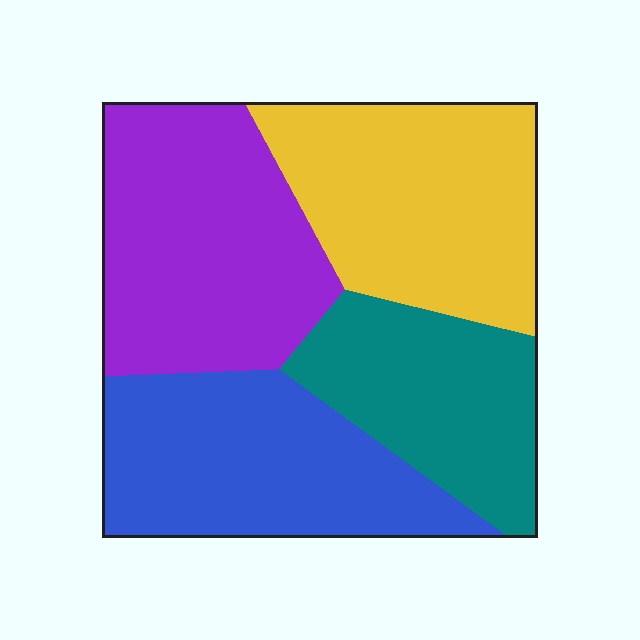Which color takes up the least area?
Teal, at roughly 20%.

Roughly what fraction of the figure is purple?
Purple takes up about one quarter (1/4) of the figure.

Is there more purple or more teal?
Purple.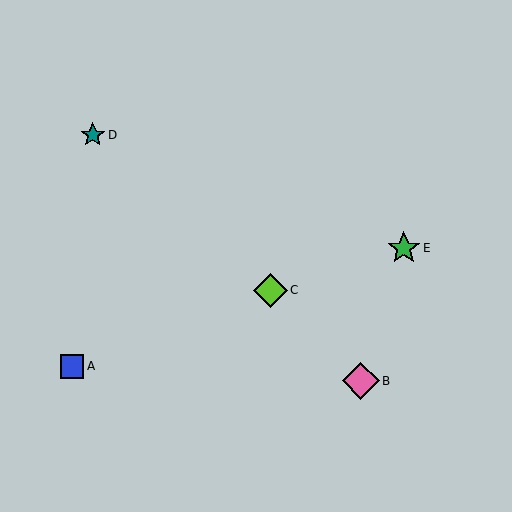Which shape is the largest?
The pink diamond (labeled B) is the largest.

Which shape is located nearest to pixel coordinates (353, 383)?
The pink diamond (labeled B) at (361, 381) is nearest to that location.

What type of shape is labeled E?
Shape E is a green star.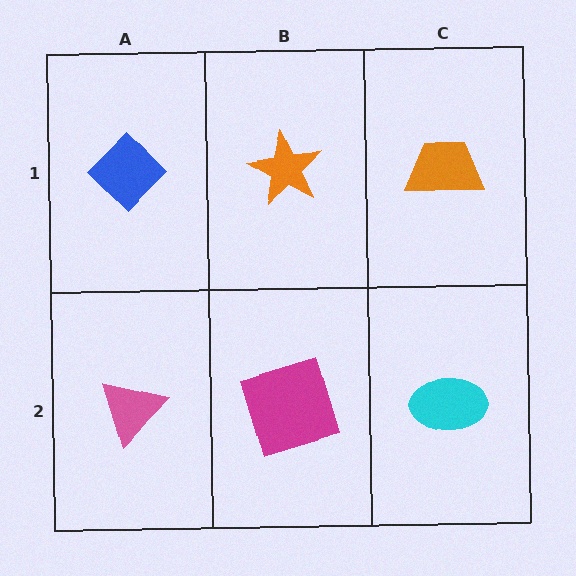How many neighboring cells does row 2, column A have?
2.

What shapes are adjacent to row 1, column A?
A pink triangle (row 2, column A), an orange star (row 1, column B).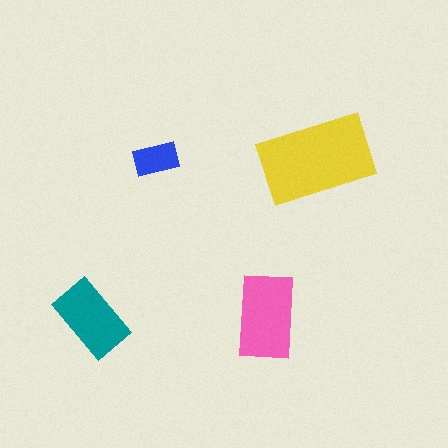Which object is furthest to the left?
The teal rectangle is leftmost.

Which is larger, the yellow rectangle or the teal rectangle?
The yellow one.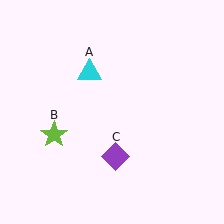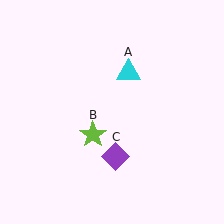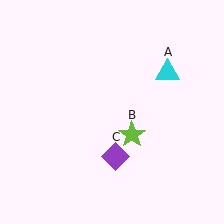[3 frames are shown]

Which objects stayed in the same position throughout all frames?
Purple diamond (object C) remained stationary.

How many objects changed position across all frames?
2 objects changed position: cyan triangle (object A), lime star (object B).